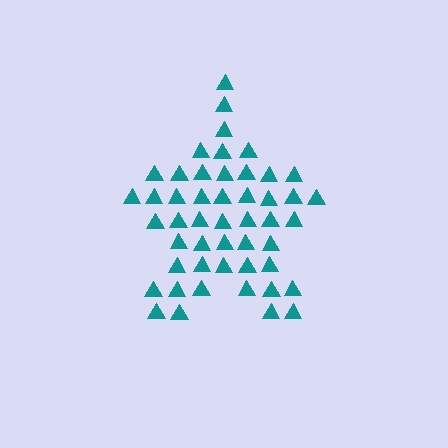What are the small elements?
The small elements are triangles.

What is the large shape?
The large shape is a star.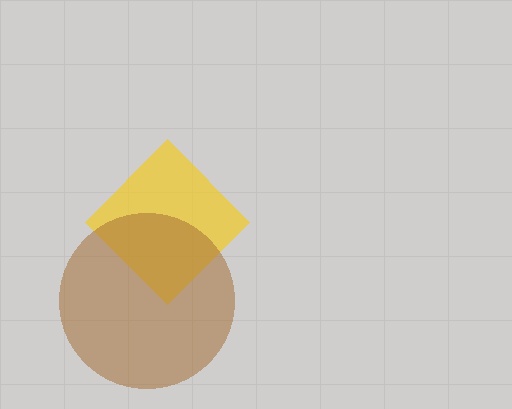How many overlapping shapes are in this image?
There are 2 overlapping shapes in the image.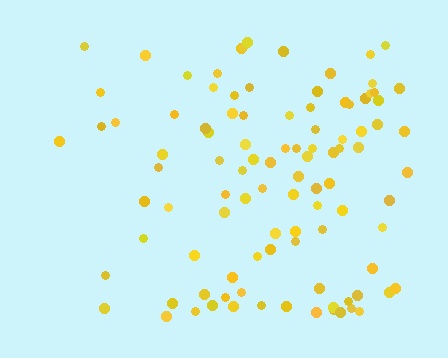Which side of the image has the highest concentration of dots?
The right.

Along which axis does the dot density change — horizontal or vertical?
Horizontal.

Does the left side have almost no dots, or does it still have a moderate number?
Still a moderate number, just noticeably fewer than the right.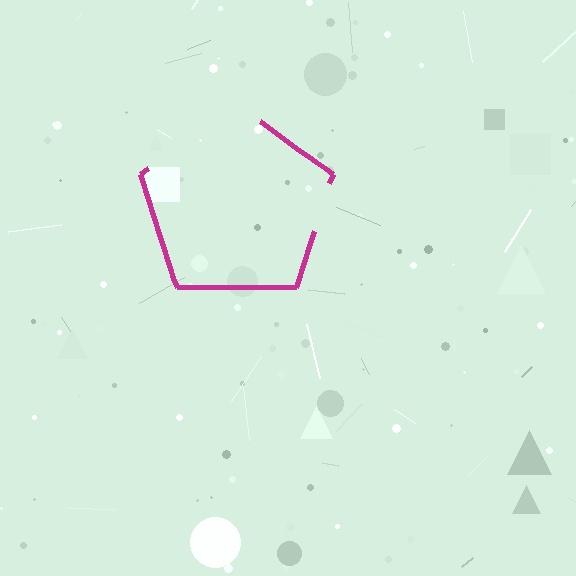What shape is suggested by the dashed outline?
The dashed outline suggests a pentagon.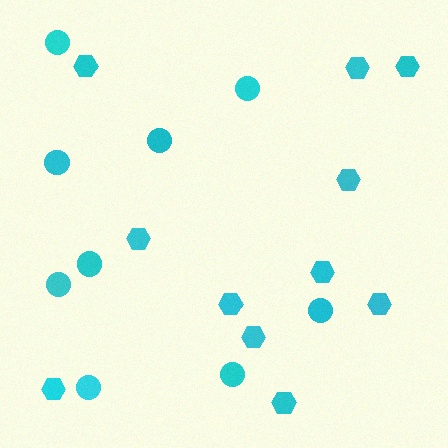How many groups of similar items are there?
There are 2 groups: one group of hexagons (11) and one group of circles (9).